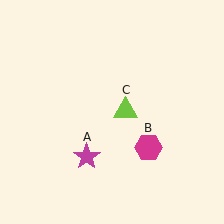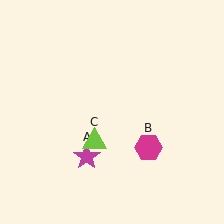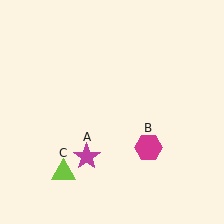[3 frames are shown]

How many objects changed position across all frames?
1 object changed position: lime triangle (object C).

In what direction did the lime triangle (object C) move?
The lime triangle (object C) moved down and to the left.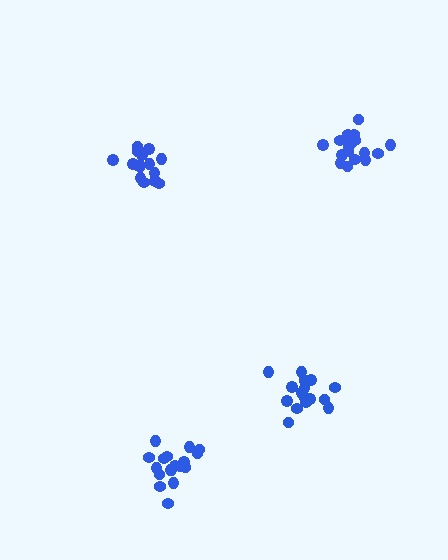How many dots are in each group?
Group 1: 17 dots, Group 2: 15 dots, Group 3: 19 dots, Group 4: 17 dots (68 total).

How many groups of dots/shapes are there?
There are 4 groups.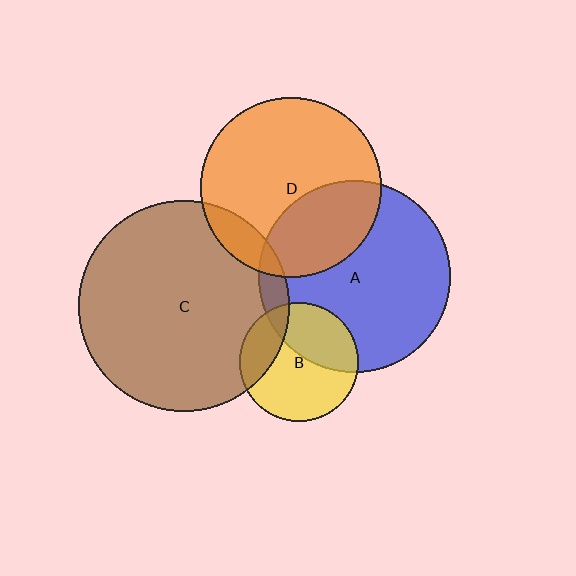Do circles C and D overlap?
Yes.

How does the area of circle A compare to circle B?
Approximately 2.6 times.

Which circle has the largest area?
Circle C (brown).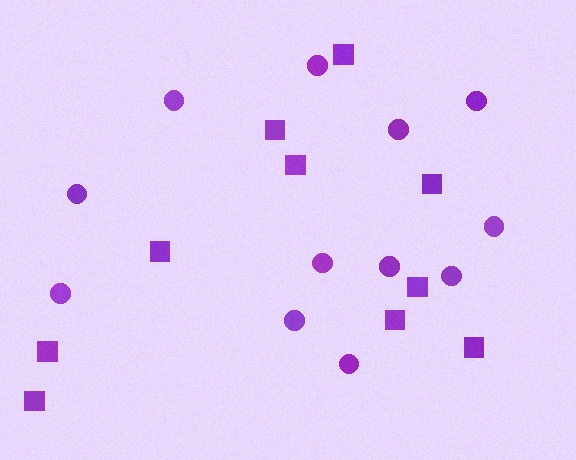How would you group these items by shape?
There are 2 groups: one group of squares (10) and one group of circles (12).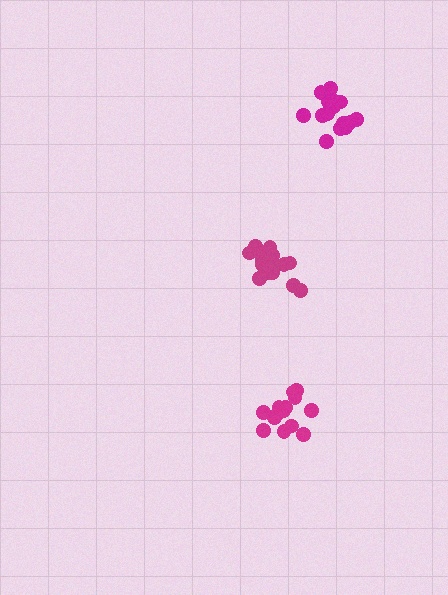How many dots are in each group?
Group 1: 14 dots, Group 2: 16 dots, Group 3: 19 dots (49 total).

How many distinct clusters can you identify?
There are 3 distinct clusters.